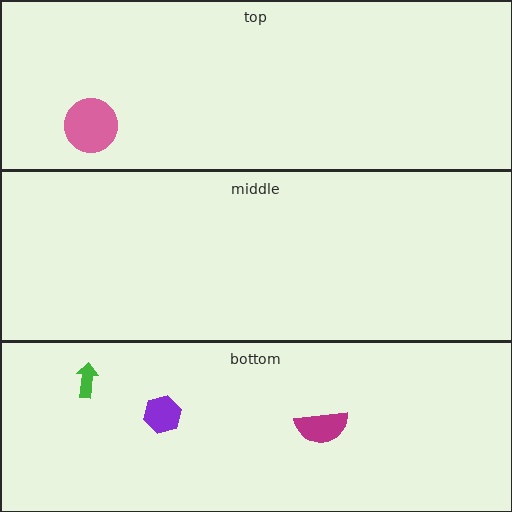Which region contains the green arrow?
The bottom region.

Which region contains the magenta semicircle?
The bottom region.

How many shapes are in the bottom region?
3.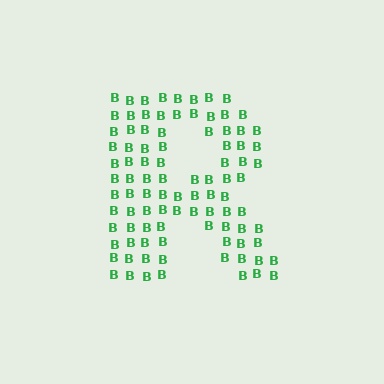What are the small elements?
The small elements are letter B's.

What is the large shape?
The large shape is the letter R.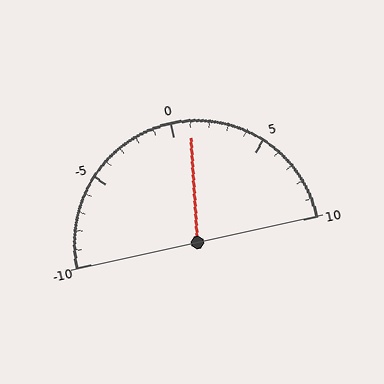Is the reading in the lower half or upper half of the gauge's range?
The reading is in the upper half of the range (-10 to 10).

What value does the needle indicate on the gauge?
The needle indicates approximately 1.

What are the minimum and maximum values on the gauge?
The gauge ranges from -10 to 10.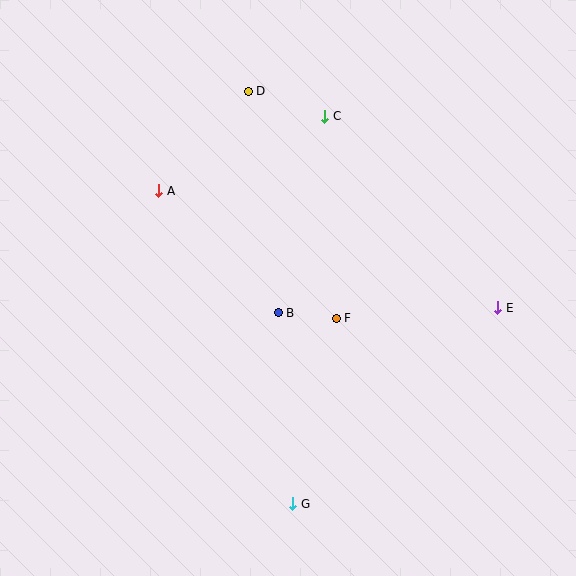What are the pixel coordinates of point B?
Point B is at (278, 313).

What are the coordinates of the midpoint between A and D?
The midpoint between A and D is at (204, 141).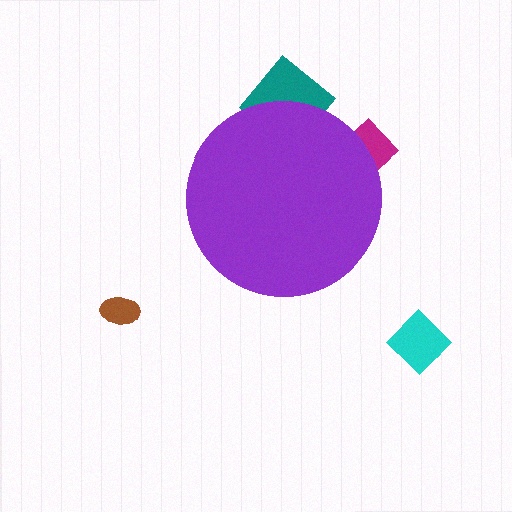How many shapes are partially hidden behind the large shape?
2 shapes are partially hidden.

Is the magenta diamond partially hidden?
Yes, the magenta diamond is partially hidden behind the purple circle.